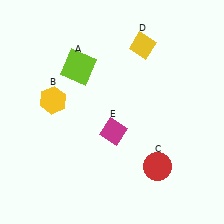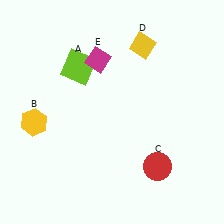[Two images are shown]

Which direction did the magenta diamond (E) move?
The magenta diamond (E) moved up.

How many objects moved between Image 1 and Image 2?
2 objects moved between the two images.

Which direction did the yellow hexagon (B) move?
The yellow hexagon (B) moved down.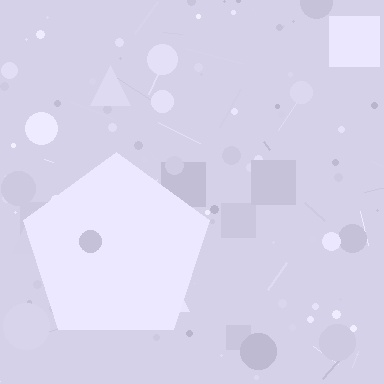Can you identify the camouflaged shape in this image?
The camouflaged shape is a pentagon.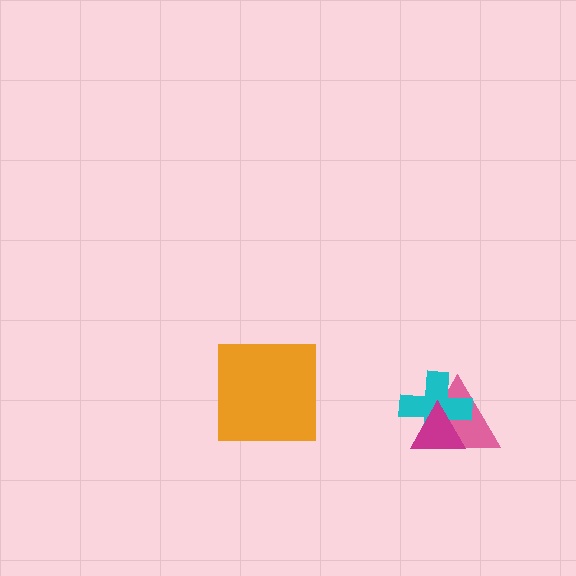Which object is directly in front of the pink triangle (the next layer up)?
The cyan cross is directly in front of the pink triangle.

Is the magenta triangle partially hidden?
No, no other shape covers it.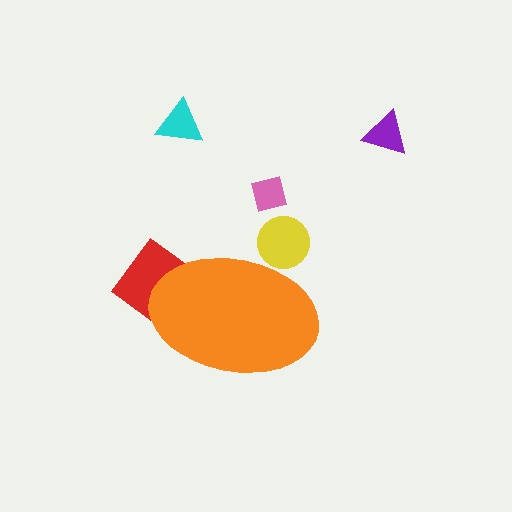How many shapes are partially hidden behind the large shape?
2 shapes are partially hidden.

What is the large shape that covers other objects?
An orange ellipse.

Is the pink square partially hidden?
No, the pink square is fully visible.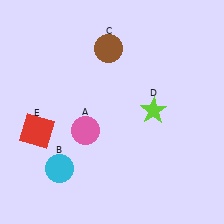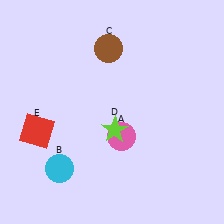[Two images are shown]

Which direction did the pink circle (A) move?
The pink circle (A) moved right.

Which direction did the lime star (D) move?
The lime star (D) moved left.